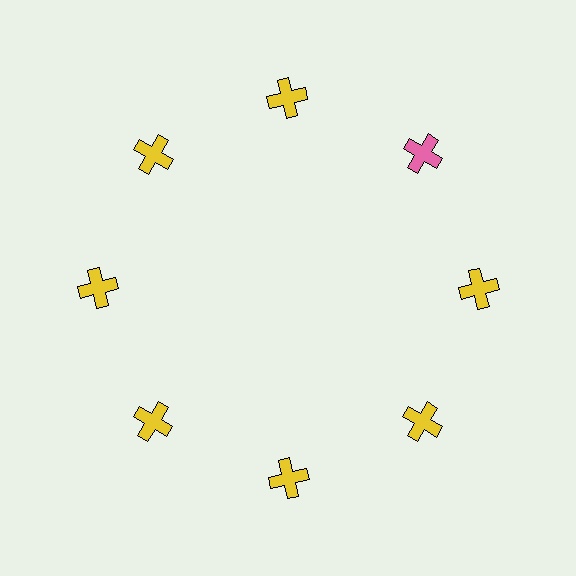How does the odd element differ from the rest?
It has a different color: pink instead of yellow.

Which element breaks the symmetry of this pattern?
The pink cross at roughly the 2 o'clock position breaks the symmetry. All other shapes are yellow crosses.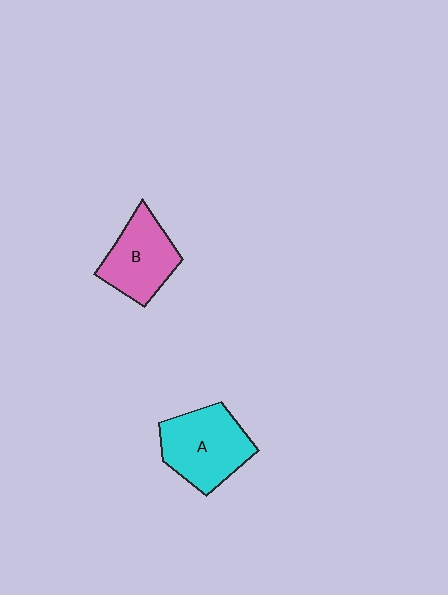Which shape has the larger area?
Shape A (cyan).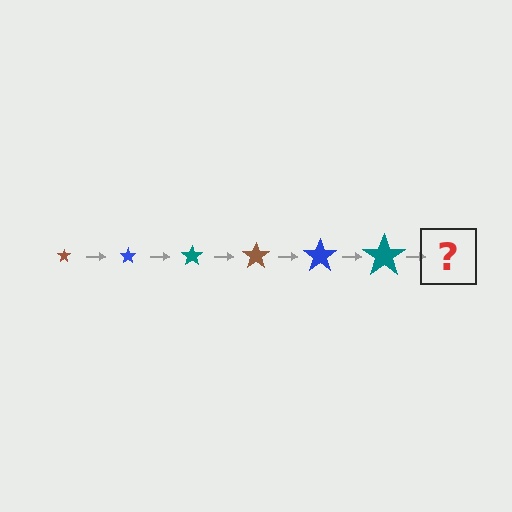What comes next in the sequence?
The next element should be a brown star, larger than the previous one.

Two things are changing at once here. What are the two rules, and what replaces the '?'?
The two rules are that the star grows larger each step and the color cycles through brown, blue, and teal. The '?' should be a brown star, larger than the previous one.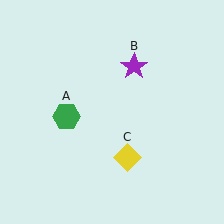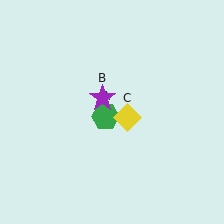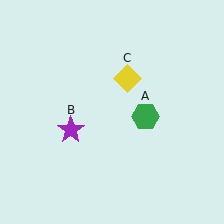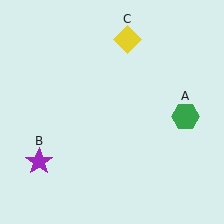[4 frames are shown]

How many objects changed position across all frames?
3 objects changed position: green hexagon (object A), purple star (object B), yellow diamond (object C).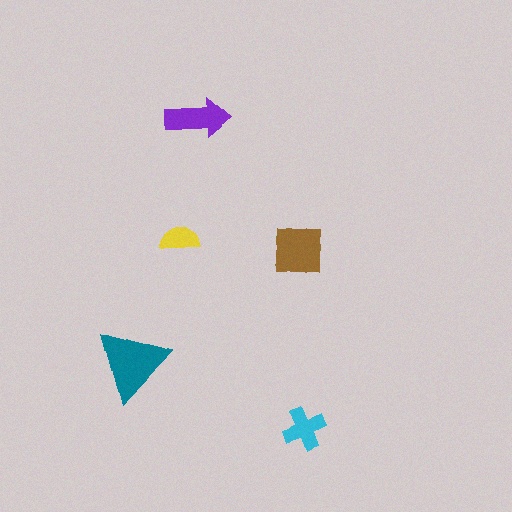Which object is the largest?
The teal triangle.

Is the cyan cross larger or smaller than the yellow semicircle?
Larger.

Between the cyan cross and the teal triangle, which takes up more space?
The teal triangle.